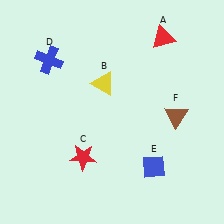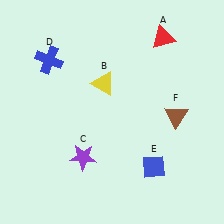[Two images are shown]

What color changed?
The star (C) changed from red in Image 1 to purple in Image 2.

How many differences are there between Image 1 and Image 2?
There is 1 difference between the two images.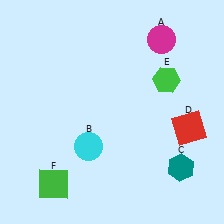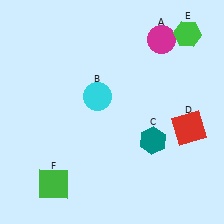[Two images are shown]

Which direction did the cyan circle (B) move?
The cyan circle (B) moved up.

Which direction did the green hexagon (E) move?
The green hexagon (E) moved up.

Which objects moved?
The objects that moved are: the cyan circle (B), the teal hexagon (C), the green hexagon (E).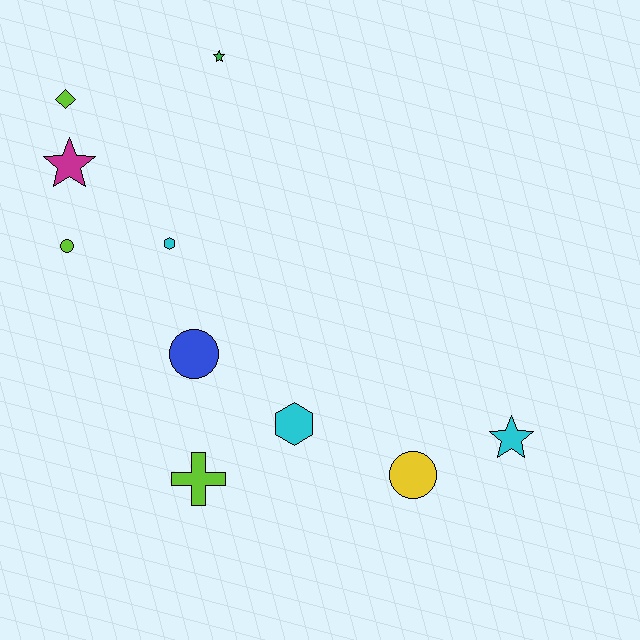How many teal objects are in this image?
There are no teal objects.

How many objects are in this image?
There are 10 objects.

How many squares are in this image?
There are no squares.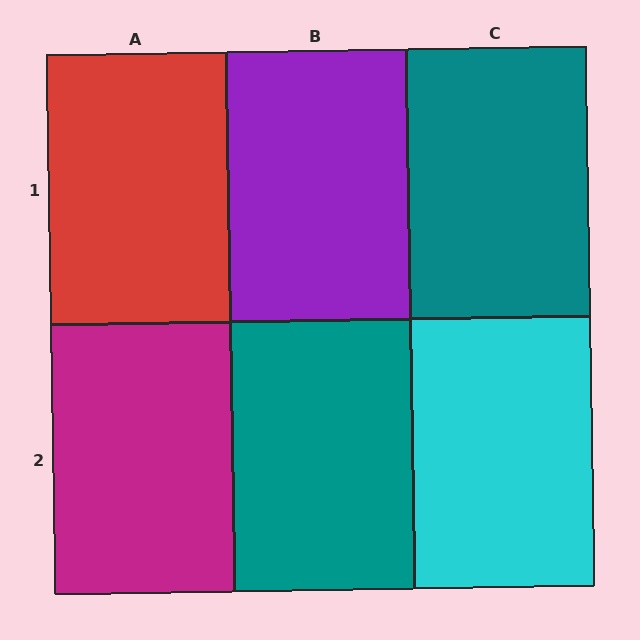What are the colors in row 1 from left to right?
Red, purple, teal.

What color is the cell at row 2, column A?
Magenta.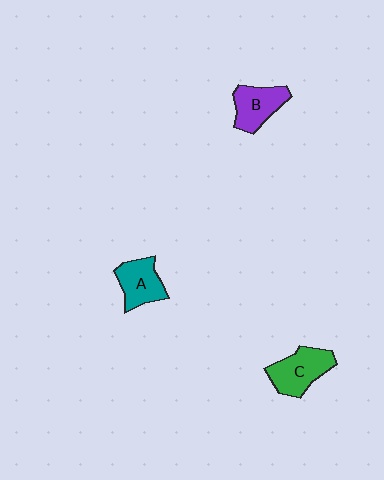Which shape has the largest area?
Shape C (green).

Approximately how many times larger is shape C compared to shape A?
Approximately 1.2 times.